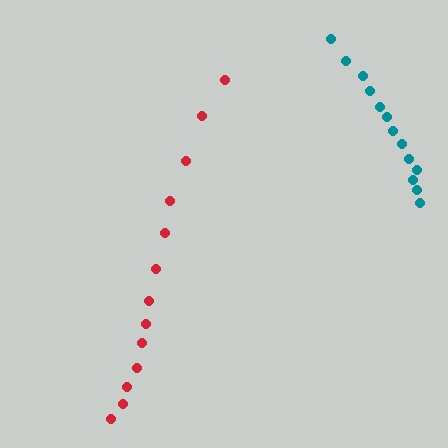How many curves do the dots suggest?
There are 2 distinct paths.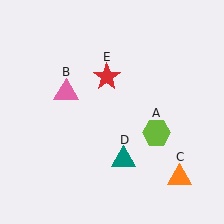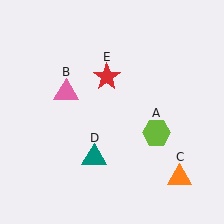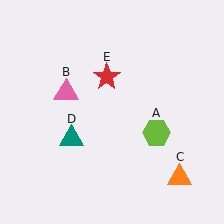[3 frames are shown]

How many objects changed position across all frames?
1 object changed position: teal triangle (object D).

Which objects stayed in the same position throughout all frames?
Lime hexagon (object A) and pink triangle (object B) and orange triangle (object C) and red star (object E) remained stationary.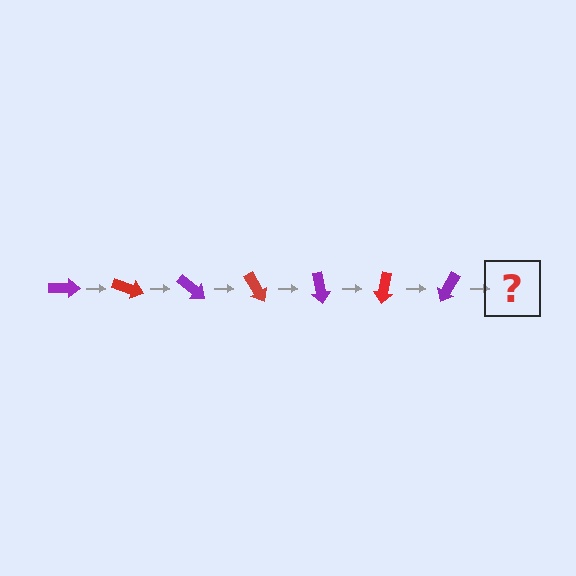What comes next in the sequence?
The next element should be a red arrow, rotated 140 degrees from the start.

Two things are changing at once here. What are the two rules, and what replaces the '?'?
The two rules are that it rotates 20 degrees each step and the color cycles through purple and red. The '?' should be a red arrow, rotated 140 degrees from the start.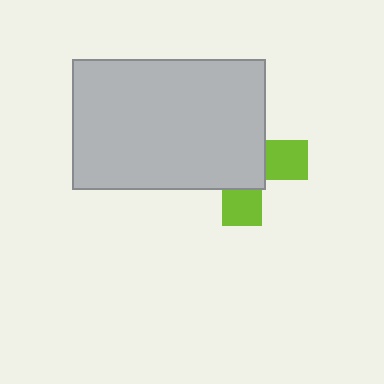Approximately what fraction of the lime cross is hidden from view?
Roughly 65% of the lime cross is hidden behind the light gray rectangle.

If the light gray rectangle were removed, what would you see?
You would see the complete lime cross.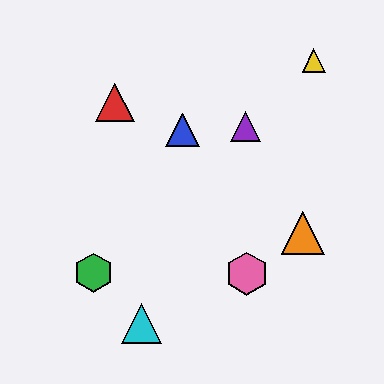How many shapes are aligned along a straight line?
3 shapes (the green hexagon, the yellow triangle, the purple triangle) are aligned along a straight line.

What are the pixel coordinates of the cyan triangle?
The cyan triangle is at (141, 324).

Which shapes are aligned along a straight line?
The green hexagon, the yellow triangle, the purple triangle are aligned along a straight line.